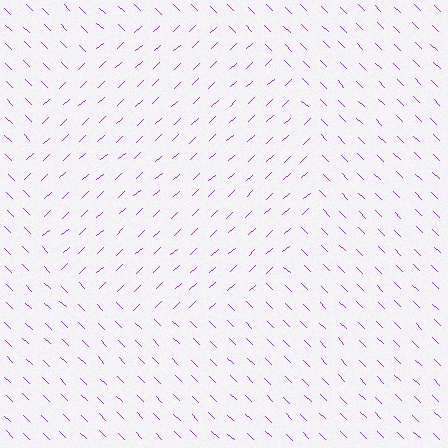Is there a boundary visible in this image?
Yes, there is a texture boundary formed by a change in line orientation.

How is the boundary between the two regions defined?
The boundary is defined purely by a change in line orientation (approximately 87 degrees difference). All lines are the same color and thickness.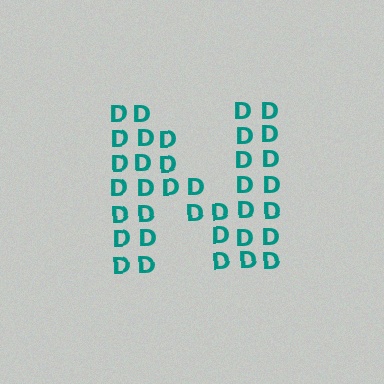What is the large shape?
The large shape is the letter N.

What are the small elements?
The small elements are letter D's.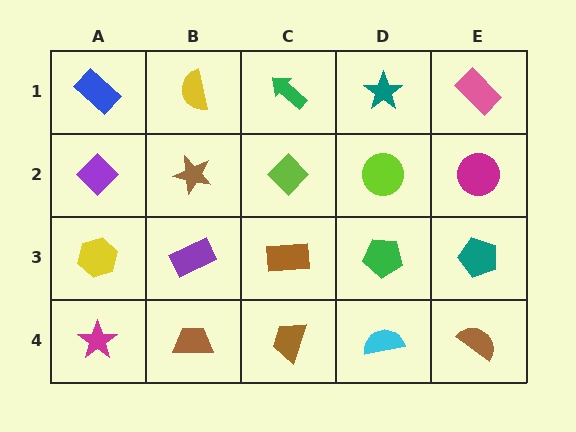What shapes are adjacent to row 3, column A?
A purple diamond (row 2, column A), a magenta star (row 4, column A), a purple rectangle (row 3, column B).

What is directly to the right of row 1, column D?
A pink rectangle.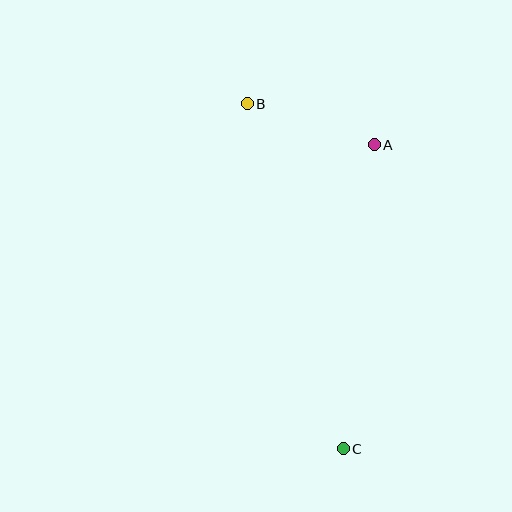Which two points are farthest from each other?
Points B and C are farthest from each other.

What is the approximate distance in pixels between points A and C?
The distance between A and C is approximately 306 pixels.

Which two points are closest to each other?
Points A and B are closest to each other.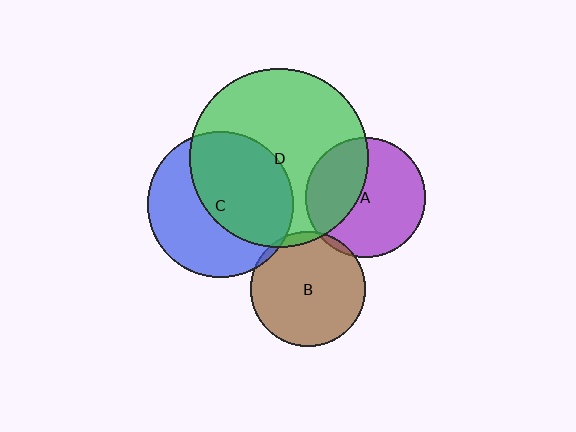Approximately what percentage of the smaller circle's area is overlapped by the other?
Approximately 5%.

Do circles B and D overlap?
Yes.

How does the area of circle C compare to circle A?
Approximately 1.5 times.